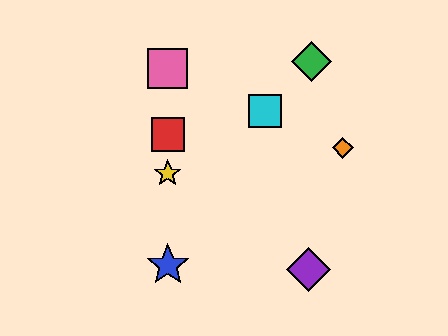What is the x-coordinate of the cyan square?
The cyan square is at x≈265.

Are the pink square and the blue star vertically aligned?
Yes, both are at x≈168.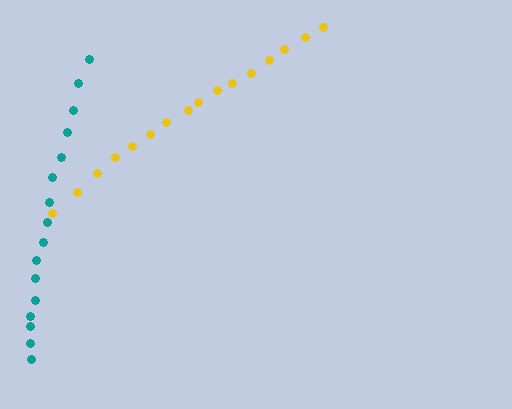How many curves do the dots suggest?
There are 2 distinct paths.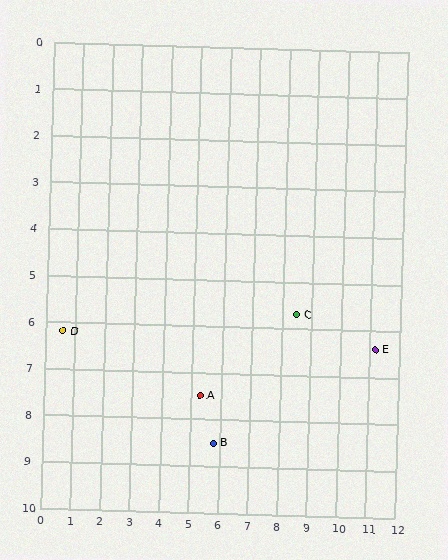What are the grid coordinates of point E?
Point E is at approximately (11.2, 6.4).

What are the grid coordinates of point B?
Point B is at approximately (5.8, 8.5).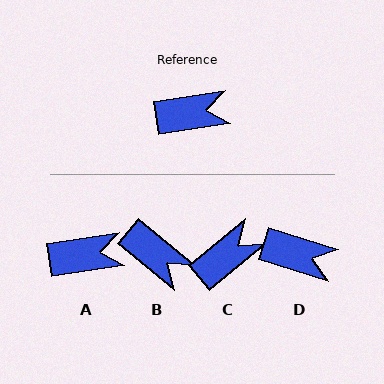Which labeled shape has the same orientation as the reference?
A.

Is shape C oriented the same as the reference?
No, it is off by about 31 degrees.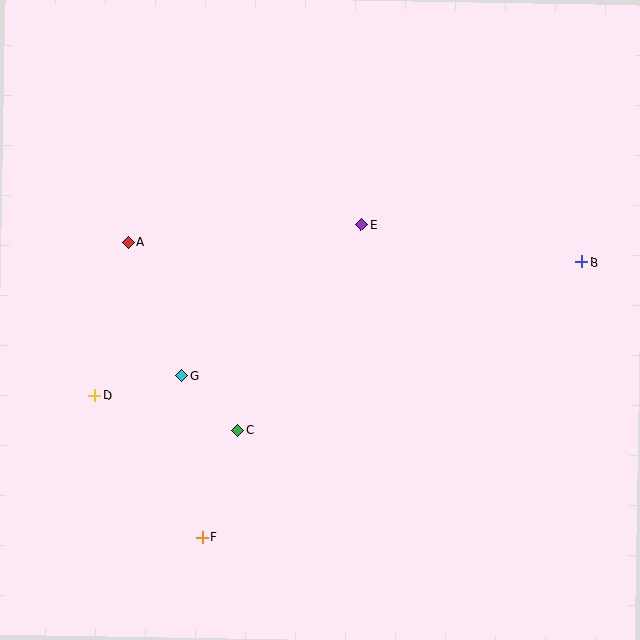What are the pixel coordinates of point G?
Point G is at (182, 375).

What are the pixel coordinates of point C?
Point C is at (238, 430).